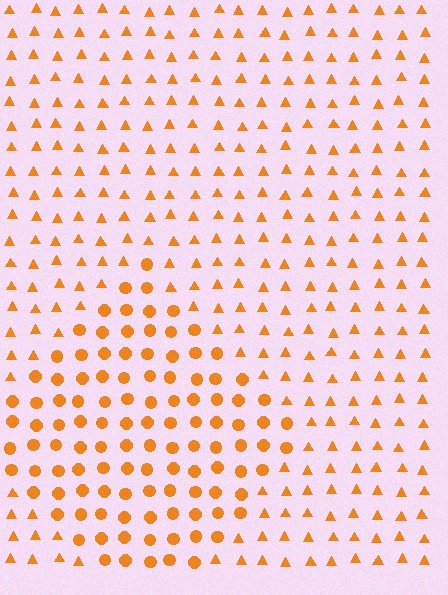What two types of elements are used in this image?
The image uses circles inside the diamond region and triangles outside it.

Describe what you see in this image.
The image is filled with small orange elements arranged in a uniform grid. A diamond-shaped region contains circles, while the surrounding area contains triangles. The boundary is defined purely by the change in element shape.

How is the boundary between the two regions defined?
The boundary is defined by a change in element shape: circles inside vs. triangles outside. All elements share the same color and spacing.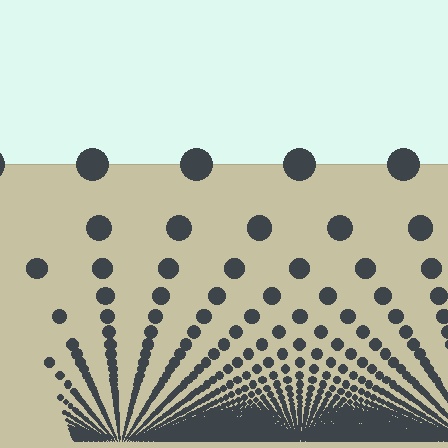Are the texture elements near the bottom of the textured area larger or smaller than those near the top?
Smaller. The gradient is inverted — elements near the bottom are smaller and denser.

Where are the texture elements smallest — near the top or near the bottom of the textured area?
Near the bottom.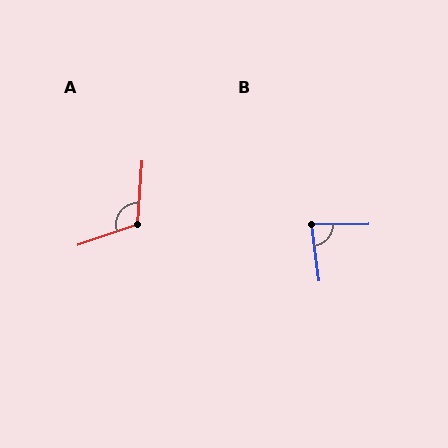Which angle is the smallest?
B, at approximately 83 degrees.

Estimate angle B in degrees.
Approximately 83 degrees.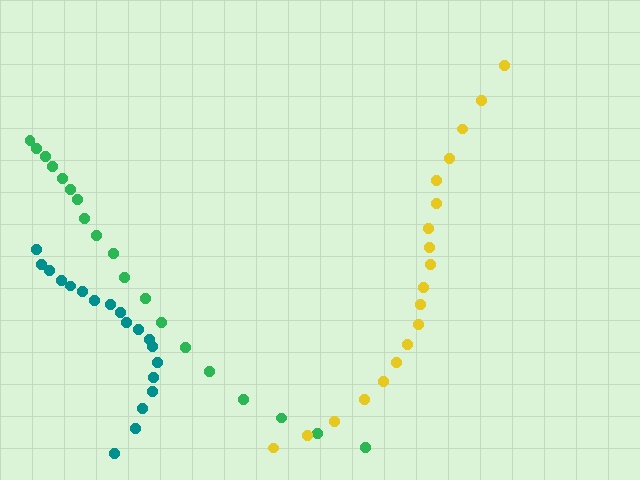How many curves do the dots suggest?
There are 3 distinct paths.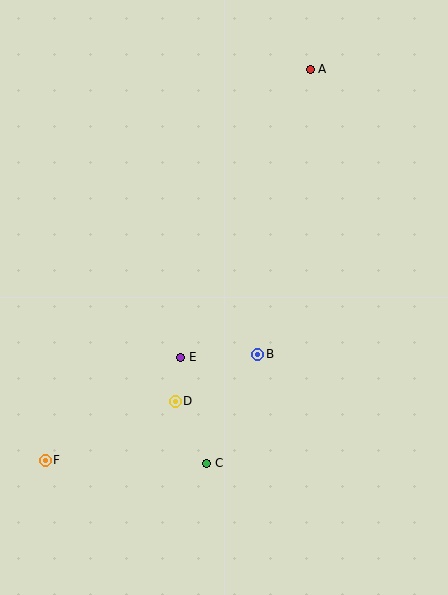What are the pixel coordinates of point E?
Point E is at (181, 357).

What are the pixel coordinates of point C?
Point C is at (207, 463).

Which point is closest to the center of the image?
Point B at (258, 354) is closest to the center.